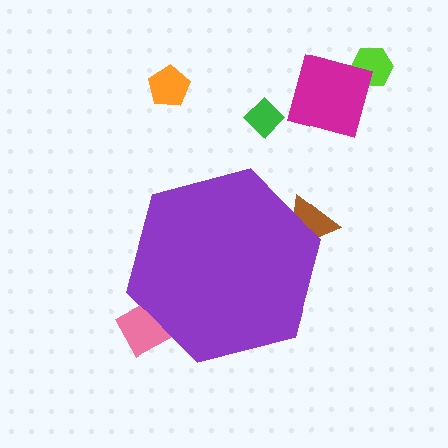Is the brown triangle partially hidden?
Yes, the brown triangle is partially hidden behind the purple hexagon.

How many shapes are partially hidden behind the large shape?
2 shapes are partially hidden.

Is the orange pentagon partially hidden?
No, the orange pentagon is fully visible.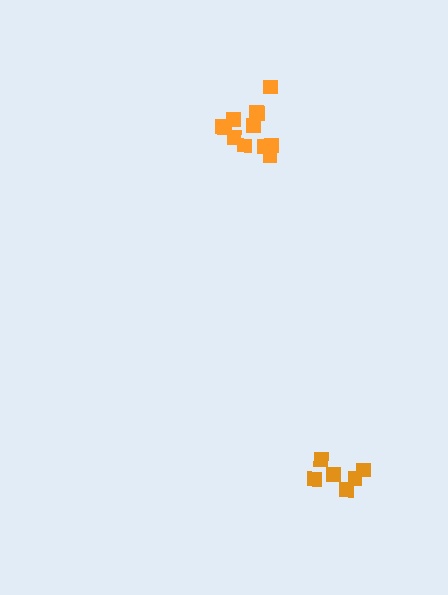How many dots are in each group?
Group 1: 6 dots, Group 2: 12 dots (18 total).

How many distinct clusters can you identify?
There are 2 distinct clusters.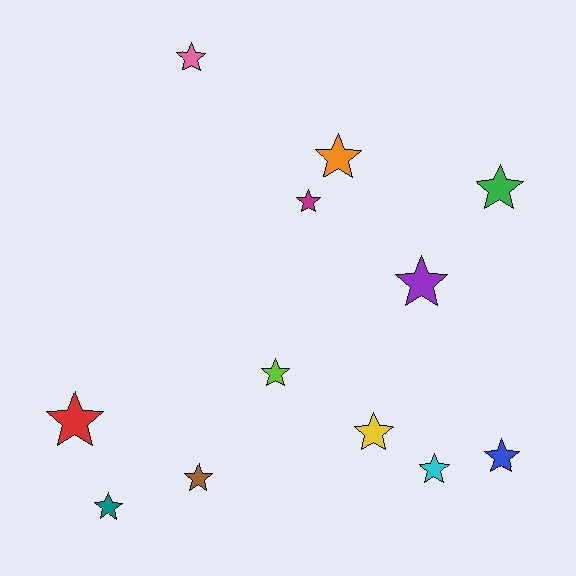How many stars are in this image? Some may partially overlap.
There are 12 stars.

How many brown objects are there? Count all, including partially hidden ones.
There is 1 brown object.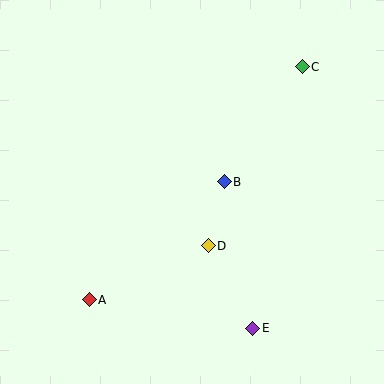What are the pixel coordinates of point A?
Point A is at (89, 300).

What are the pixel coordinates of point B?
Point B is at (224, 182).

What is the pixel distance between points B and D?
The distance between B and D is 66 pixels.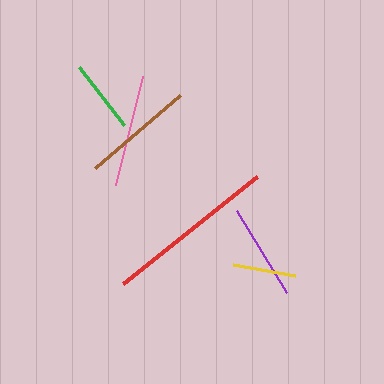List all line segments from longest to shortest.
From longest to shortest: red, pink, brown, purple, green, yellow.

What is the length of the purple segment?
The purple segment is approximately 96 pixels long.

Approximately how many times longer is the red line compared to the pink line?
The red line is approximately 1.5 times the length of the pink line.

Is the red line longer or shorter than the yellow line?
The red line is longer than the yellow line.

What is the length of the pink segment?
The pink segment is approximately 113 pixels long.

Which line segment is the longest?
The red line is the longest at approximately 171 pixels.